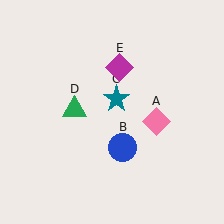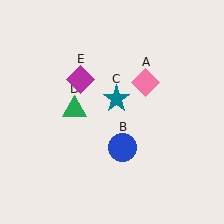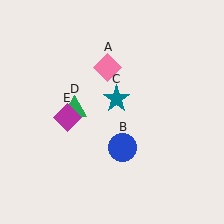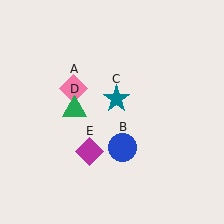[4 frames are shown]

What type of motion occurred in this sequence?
The pink diamond (object A), magenta diamond (object E) rotated counterclockwise around the center of the scene.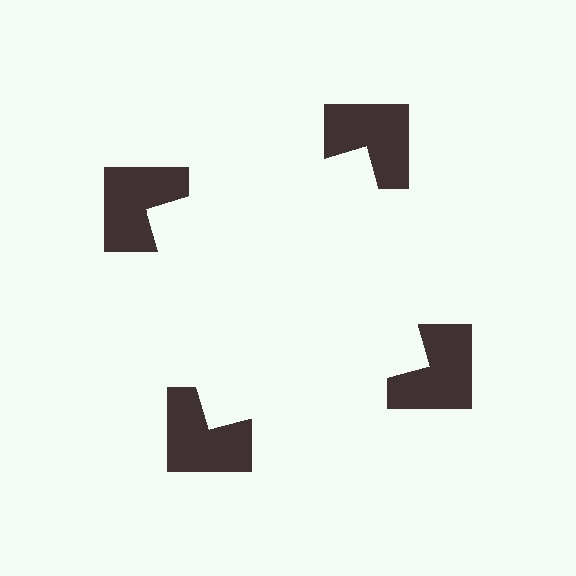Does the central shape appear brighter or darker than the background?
It typically appears slightly brighter than the background, even though no actual brightness change is drawn.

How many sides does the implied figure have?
4 sides.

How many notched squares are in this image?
There are 4 — one at each vertex of the illusory square.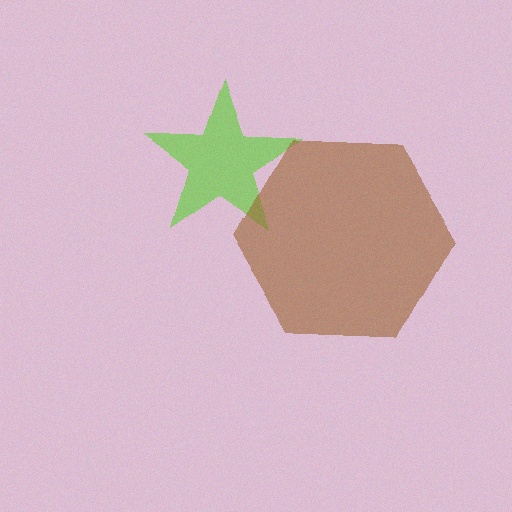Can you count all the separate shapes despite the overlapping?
Yes, there are 2 separate shapes.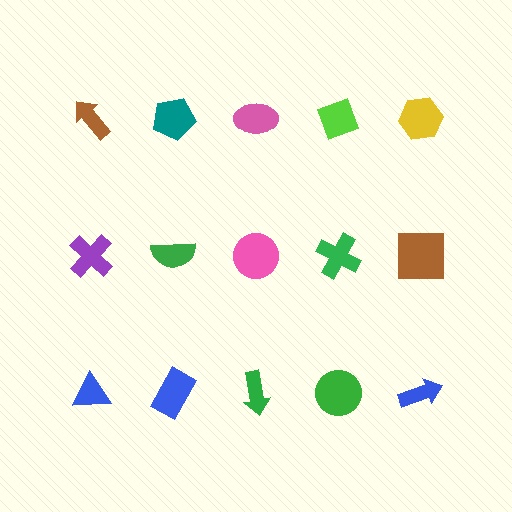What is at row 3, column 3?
A green arrow.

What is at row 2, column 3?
A pink circle.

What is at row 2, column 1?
A purple cross.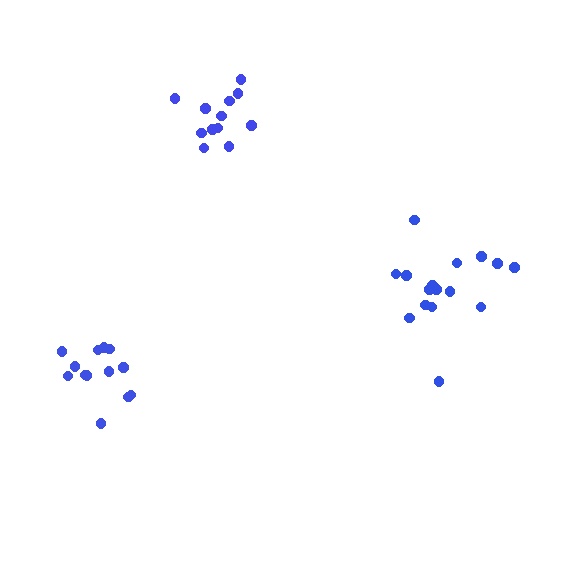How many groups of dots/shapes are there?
There are 3 groups.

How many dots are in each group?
Group 1: 13 dots, Group 2: 12 dots, Group 3: 16 dots (41 total).